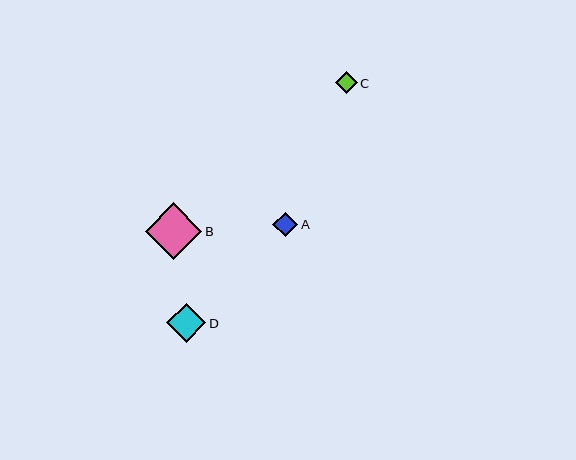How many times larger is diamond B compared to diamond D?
Diamond B is approximately 1.4 times the size of diamond D.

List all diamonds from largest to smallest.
From largest to smallest: B, D, A, C.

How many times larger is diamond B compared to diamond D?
Diamond B is approximately 1.4 times the size of diamond D.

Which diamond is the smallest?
Diamond C is the smallest with a size of approximately 22 pixels.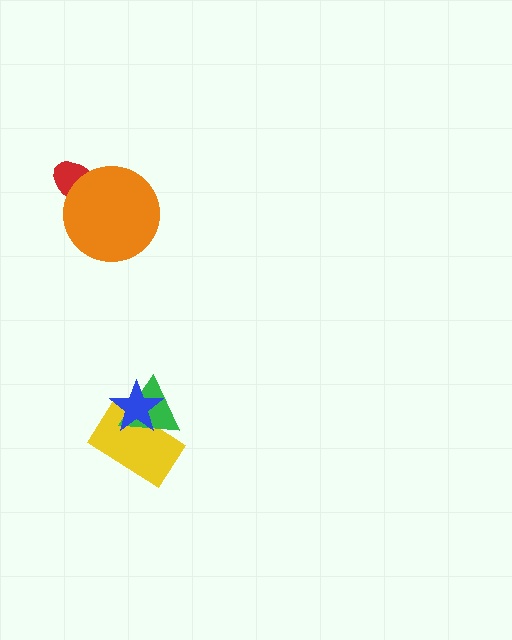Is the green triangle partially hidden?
Yes, it is partially covered by another shape.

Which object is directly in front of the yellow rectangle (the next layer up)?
The green triangle is directly in front of the yellow rectangle.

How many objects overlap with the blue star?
2 objects overlap with the blue star.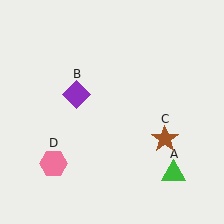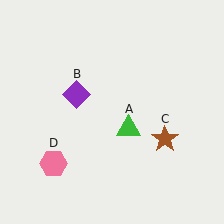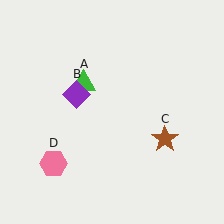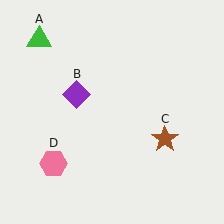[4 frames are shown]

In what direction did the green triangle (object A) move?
The green triangle (object A) moved up and to the left.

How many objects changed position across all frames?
1 object changed position: green triangle (object A).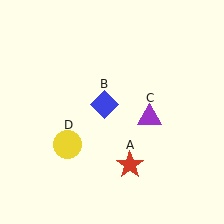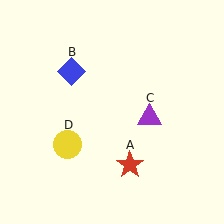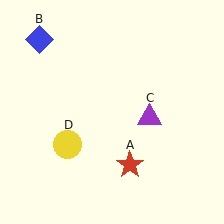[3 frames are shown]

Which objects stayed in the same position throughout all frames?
Red star (object A) and purple triangle (object C) and yellow circle (object D) remained stationary.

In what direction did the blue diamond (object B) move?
The blue diamond (object B) moved up and to the left.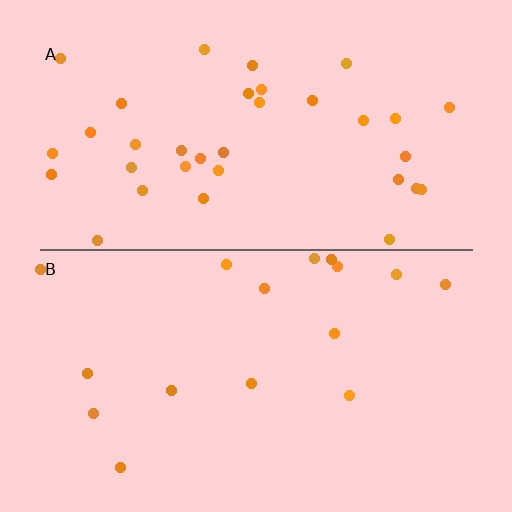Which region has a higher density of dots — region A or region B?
A (the top).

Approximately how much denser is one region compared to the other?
Approximately 2.1× — region A over region B.